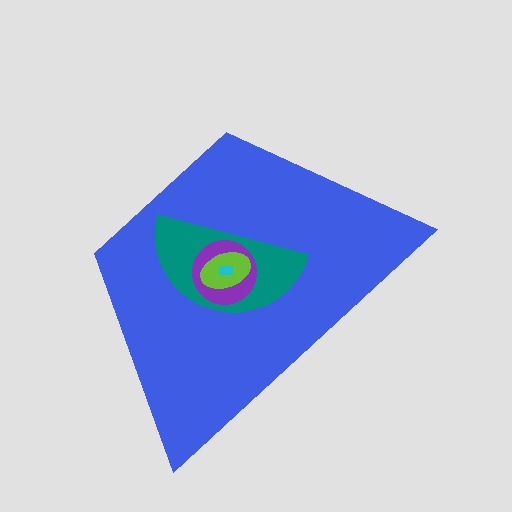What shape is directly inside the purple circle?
The lime ellipse.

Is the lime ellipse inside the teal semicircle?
Yes.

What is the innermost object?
The cyan rectangle.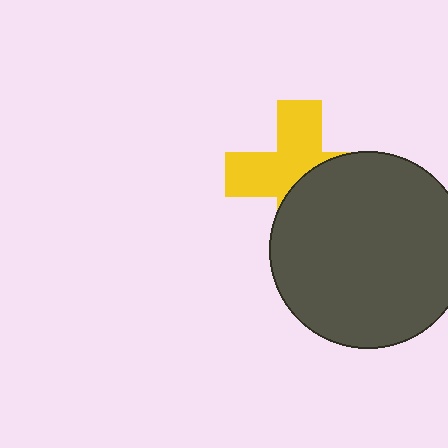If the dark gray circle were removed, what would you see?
You would see the complete yellow cross.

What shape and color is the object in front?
The object in front is a dark gray circle.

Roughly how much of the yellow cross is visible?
About half of it is visible (roughly 54%).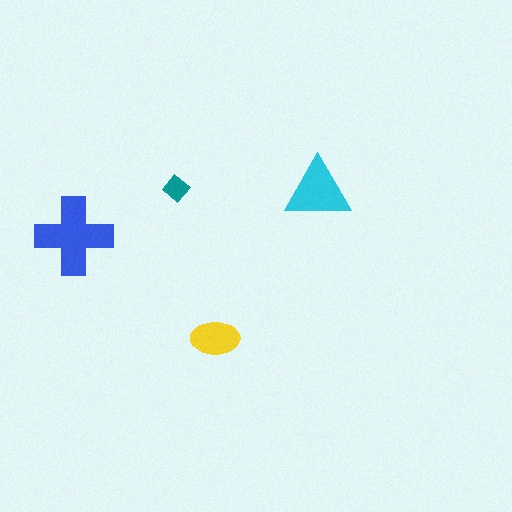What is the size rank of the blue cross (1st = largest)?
1st.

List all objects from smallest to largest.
The teal diamond, the yellow ellipse, the cyan triangle, the blue cross.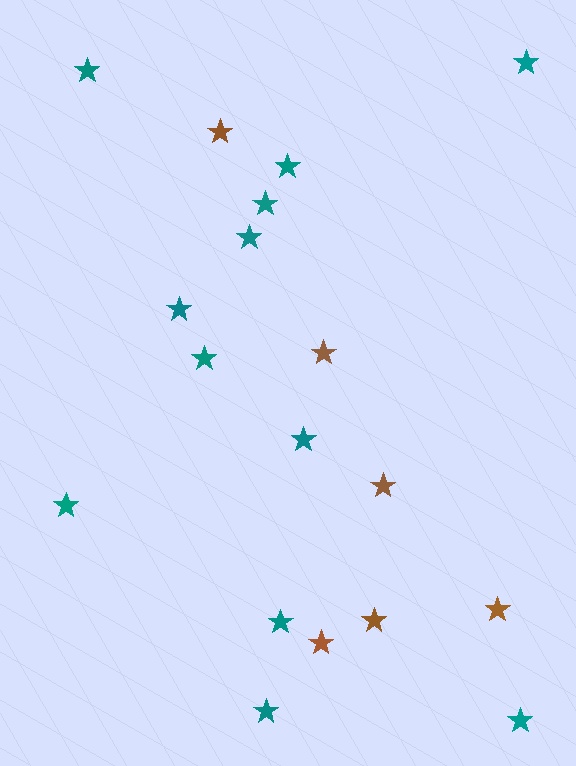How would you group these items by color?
There are 2 groups: one group of brown stars (6) and one group of teal stars (12).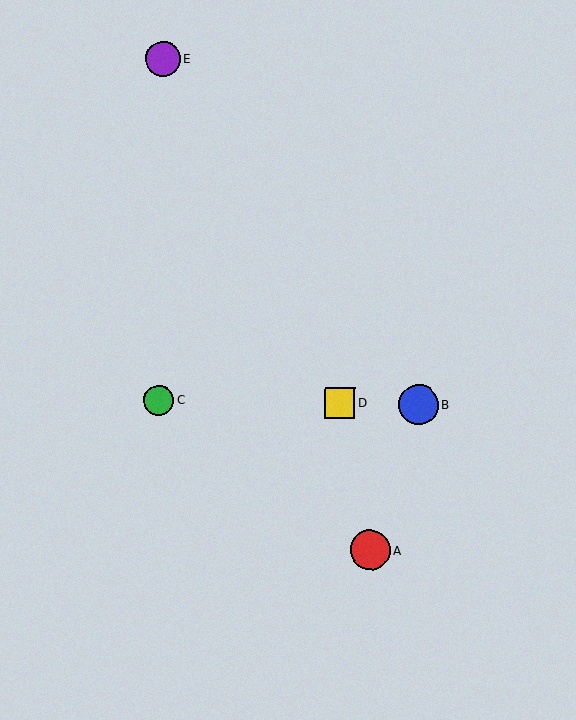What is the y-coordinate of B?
Object B is at y≈405.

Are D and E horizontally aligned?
No, D is at y≈403 and E is at y≈59.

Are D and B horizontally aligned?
Yes, both are at y≈403.